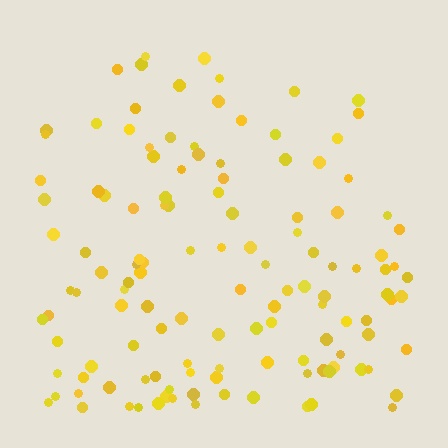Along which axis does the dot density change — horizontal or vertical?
Vertical.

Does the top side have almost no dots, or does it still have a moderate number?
Still a moderate number, just noticeably fewer than the bottom.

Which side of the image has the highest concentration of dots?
The bottom.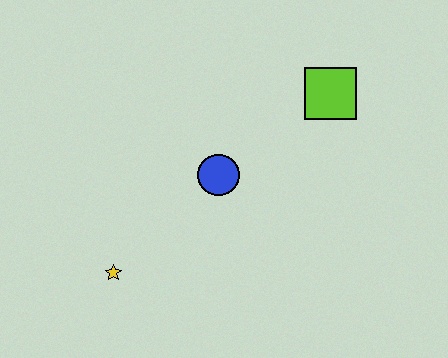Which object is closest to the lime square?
The blue circle is closest to the lime square.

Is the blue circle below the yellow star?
No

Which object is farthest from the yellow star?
The lime square is farthest from the yellow star.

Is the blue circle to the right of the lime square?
No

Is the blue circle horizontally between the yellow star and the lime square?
Yes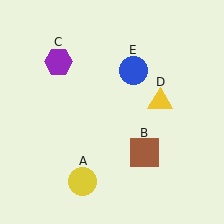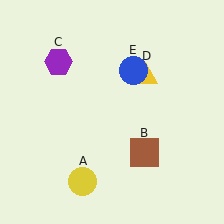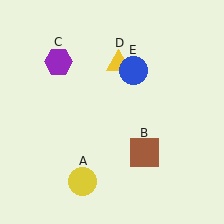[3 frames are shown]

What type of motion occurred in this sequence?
The yellow triangle (object D) rotated counterclockwise around the center of the scene.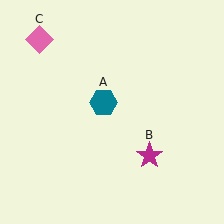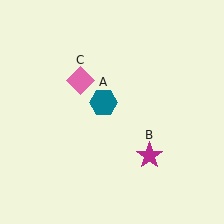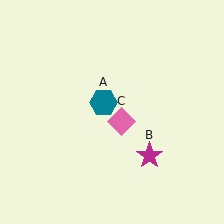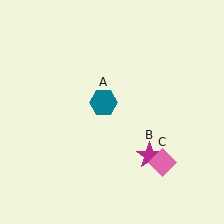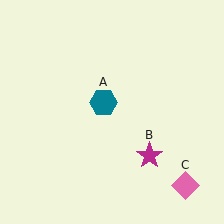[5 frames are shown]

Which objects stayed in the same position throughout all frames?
Teal hexagon (object A) and magenta star (object B) remained stationary.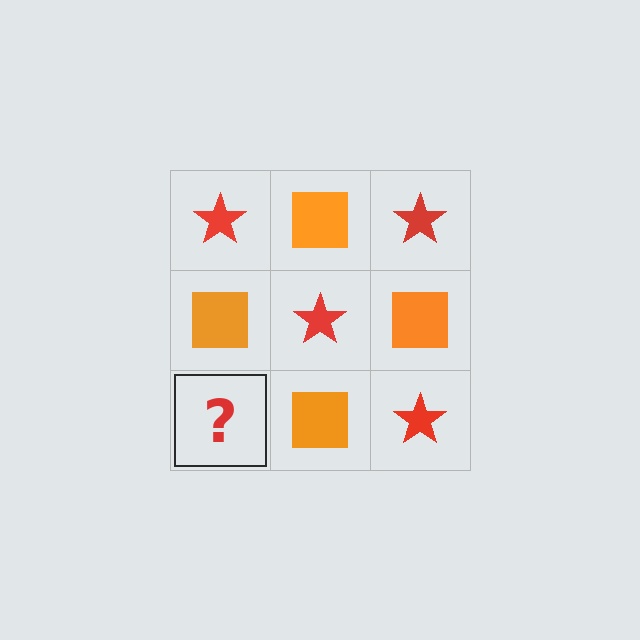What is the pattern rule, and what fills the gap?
The rule is that it alternates red star and orange square in a checkerboard pattern. The gap should be filled with a red star.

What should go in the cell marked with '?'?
The missing cell should contain a red star.